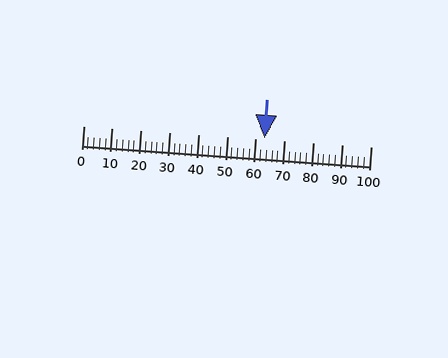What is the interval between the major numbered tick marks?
The major tick marks are spaced 10 units apart.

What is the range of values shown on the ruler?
The ruler shows values from 0 to 100.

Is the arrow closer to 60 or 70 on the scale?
The arrow is closer to 60.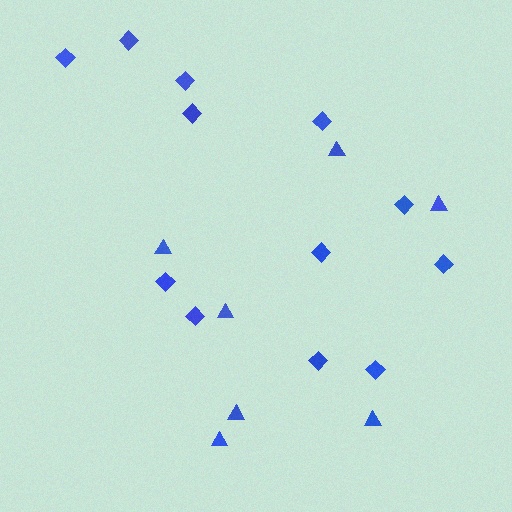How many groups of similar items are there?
There are 2 groups: one group of triangles (7) and one group of diamonds (12).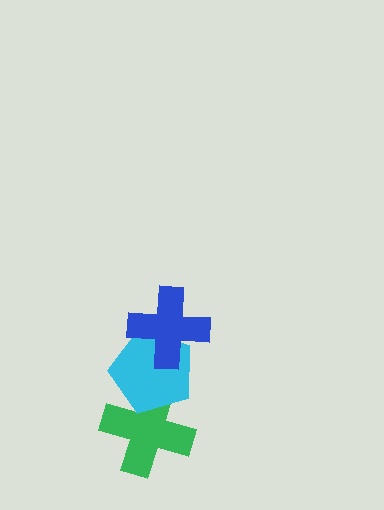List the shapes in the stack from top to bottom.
From top to bottom: the blue cross, the cyan pentagon, the green cross.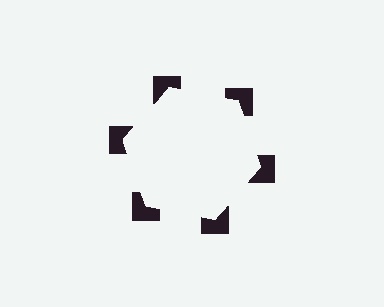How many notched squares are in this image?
There are 6 — one at each vertex of the illusory hexagon.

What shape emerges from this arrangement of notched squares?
An illusory hexagon — its edges are inferred from the aligned wedge cuts in the notched squares, not physically drawn.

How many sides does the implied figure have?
6 sides.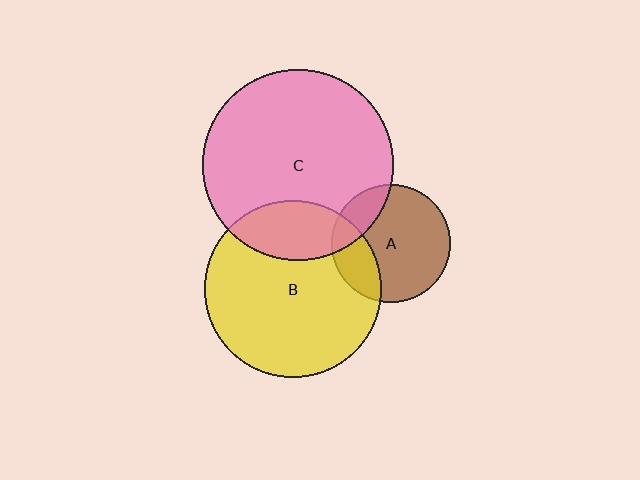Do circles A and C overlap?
Yes.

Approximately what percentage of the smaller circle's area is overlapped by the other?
Approximately 20%.